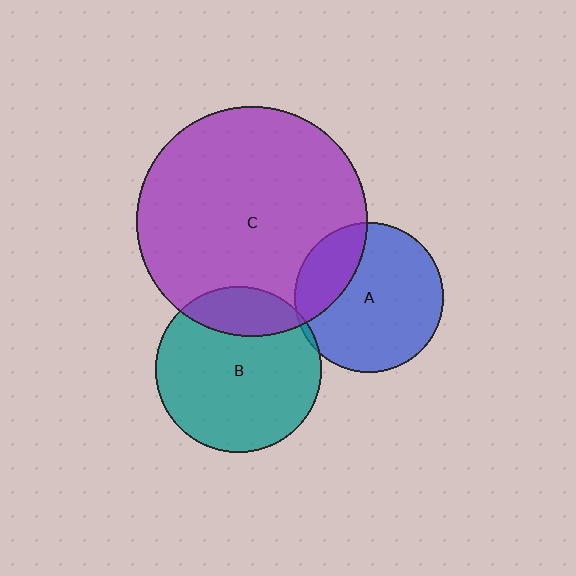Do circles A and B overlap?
Yes.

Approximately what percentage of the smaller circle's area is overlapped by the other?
Approximately 5%.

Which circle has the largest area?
Circle C (purple).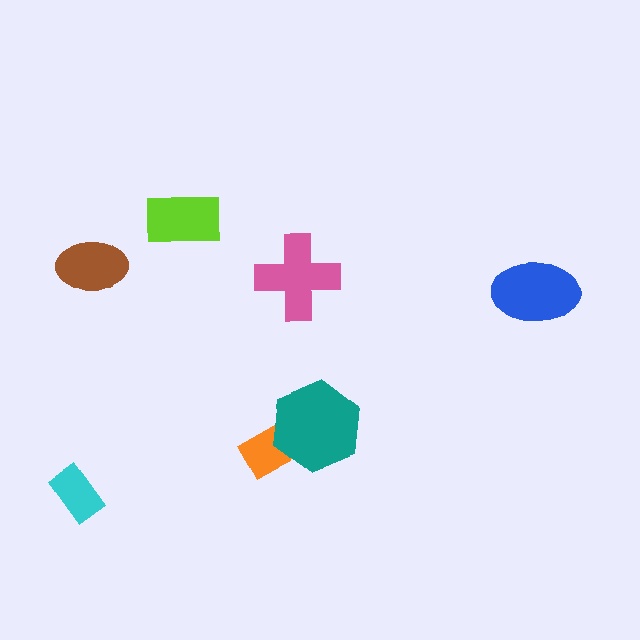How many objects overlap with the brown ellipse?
0 objects overlap with the brown ellipse.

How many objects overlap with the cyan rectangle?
0 objects overlap with the cyan rectangle.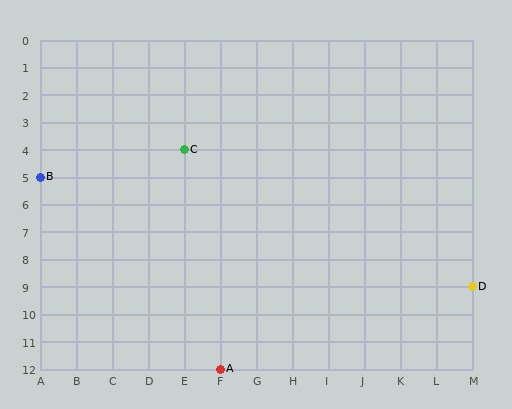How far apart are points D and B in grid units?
Points D and B are 12 columns and 4 rows apart (about 12.6 grid units diagonally).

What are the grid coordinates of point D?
Point D is at grid coordinates (M, 9).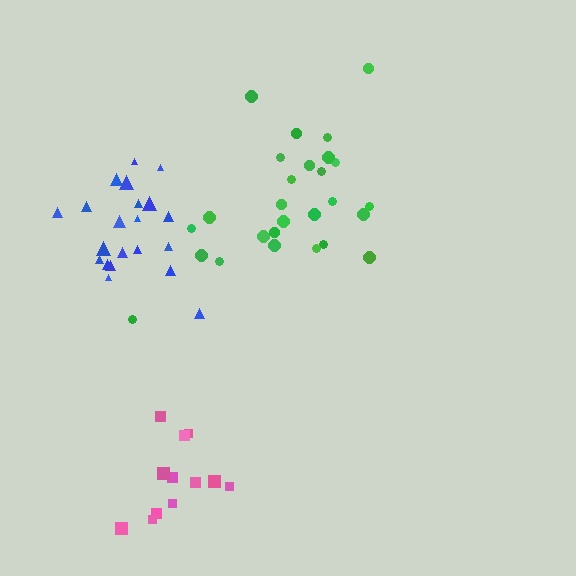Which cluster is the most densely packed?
Blue.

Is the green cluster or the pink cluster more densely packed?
Green.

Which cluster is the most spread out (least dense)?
Pink.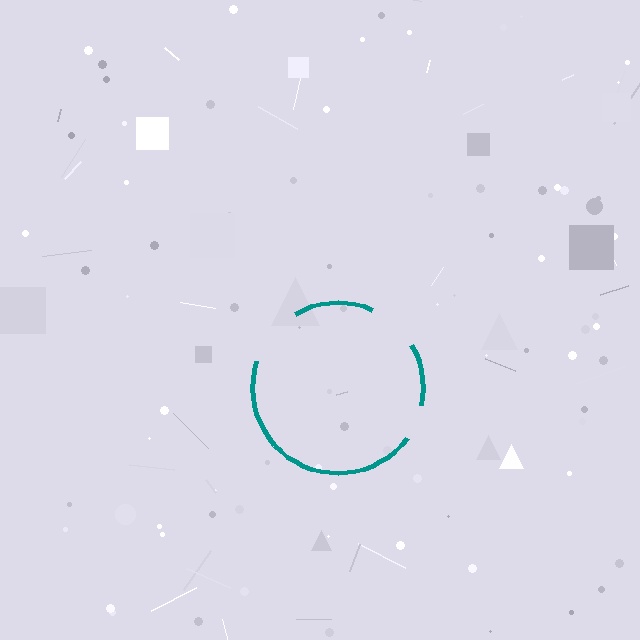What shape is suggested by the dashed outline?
The dashed outline suggests a circle.